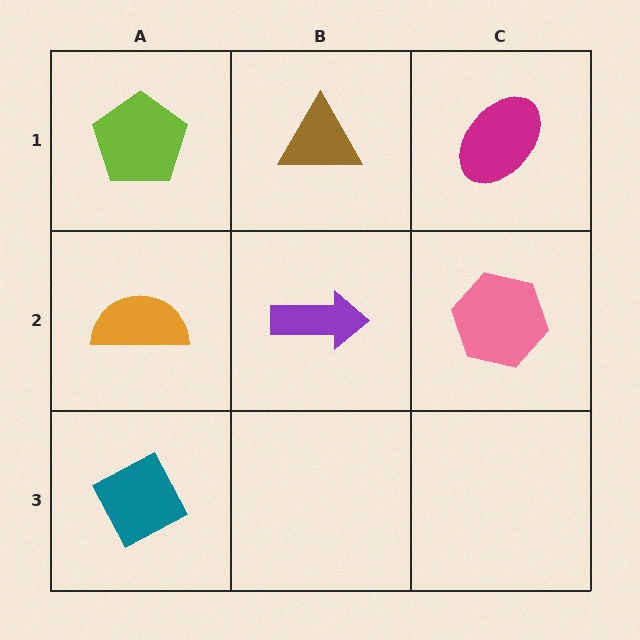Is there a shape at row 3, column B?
No, that cell is empty.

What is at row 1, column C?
A magenta ellipse.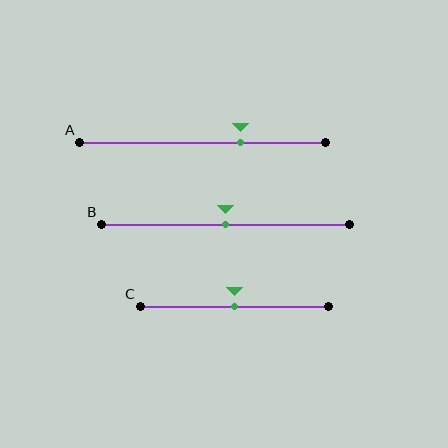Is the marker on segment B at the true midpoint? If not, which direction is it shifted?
Yes, the marker on segment B is at the true midpoint.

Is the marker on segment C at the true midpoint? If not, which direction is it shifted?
Yes, the marker on segment C is at the true midpoint.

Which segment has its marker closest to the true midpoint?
Segment B has its marker closest to the true midpoint.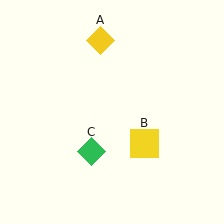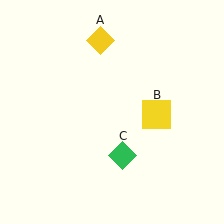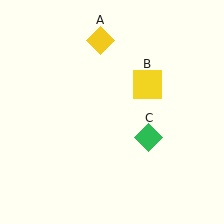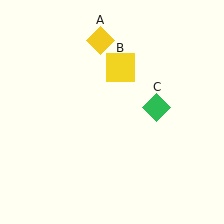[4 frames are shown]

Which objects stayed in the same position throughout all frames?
Yellow diamond (object A) remained stationary.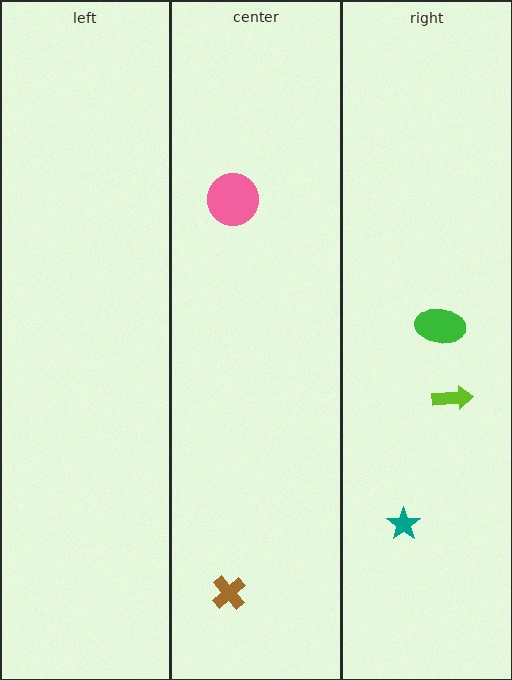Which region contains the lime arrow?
The right region.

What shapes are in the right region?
The green ellipse, the lime arrow, the teal star.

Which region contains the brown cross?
The center region.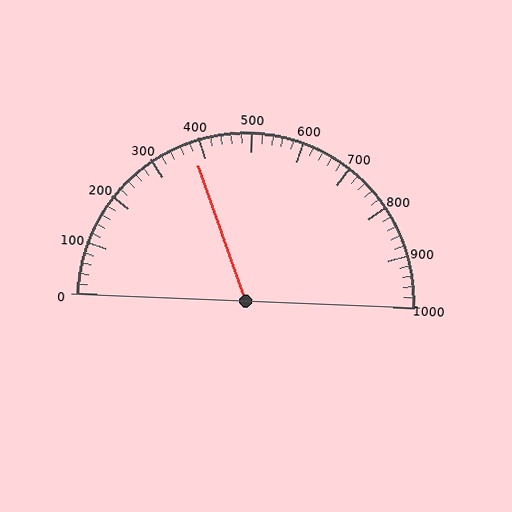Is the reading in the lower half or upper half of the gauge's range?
The reading is in the lower half of the range (0 to 1000).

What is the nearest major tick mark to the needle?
The nearest major tick mark is 400.